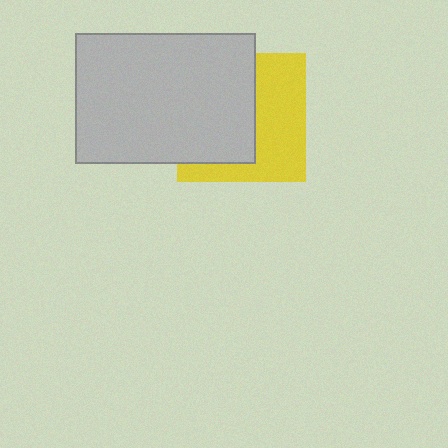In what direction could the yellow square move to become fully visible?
The yellow square could move right. That would shift it out from behind the light gray rectangle entirely.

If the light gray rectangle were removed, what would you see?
You would see the complete yellow square.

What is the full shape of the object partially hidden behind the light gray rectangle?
The partially hidden object is a yellow square.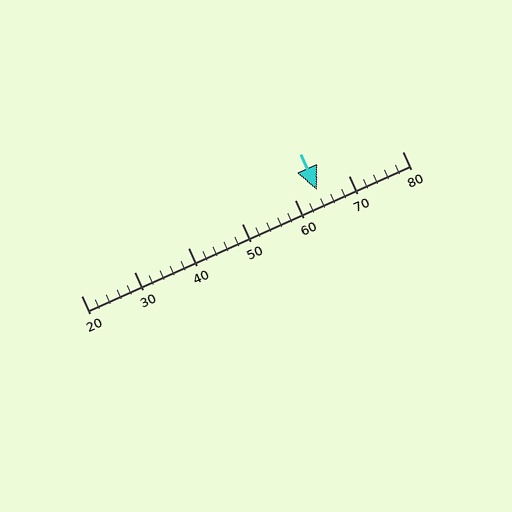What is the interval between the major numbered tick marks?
The major tick marks are spaced 10 units apart.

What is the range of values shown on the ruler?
The ruler shows values from 20 to 80.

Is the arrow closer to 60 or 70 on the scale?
The arrow is closer to 60.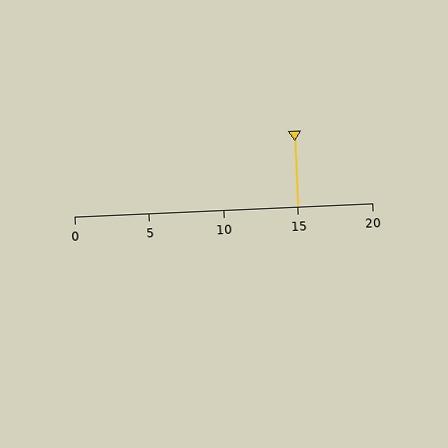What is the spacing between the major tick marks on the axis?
The major ticks are spaced 5 apart.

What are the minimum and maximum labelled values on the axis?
The axis runs from 0 to 20.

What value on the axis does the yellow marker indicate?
The marker indicates approximately 15.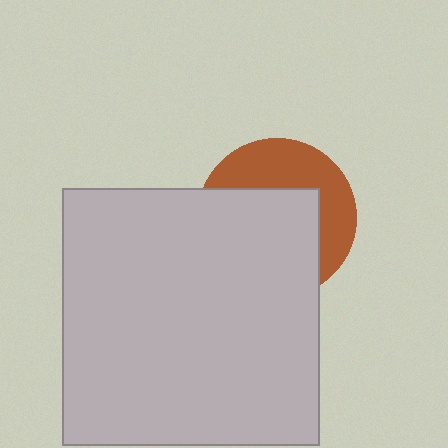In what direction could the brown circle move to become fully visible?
The brown circle could move toward the upper-right. That would shift it out from behind the light gray square entirely.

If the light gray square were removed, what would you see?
You would see the complete brown circle.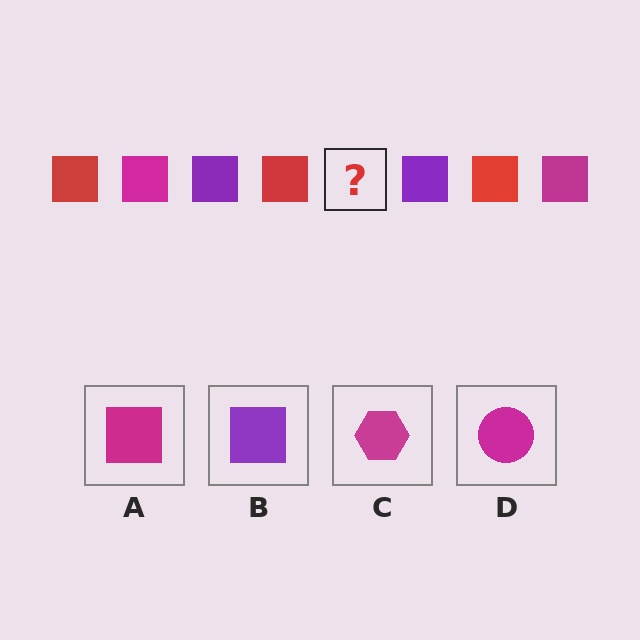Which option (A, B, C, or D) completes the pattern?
A.